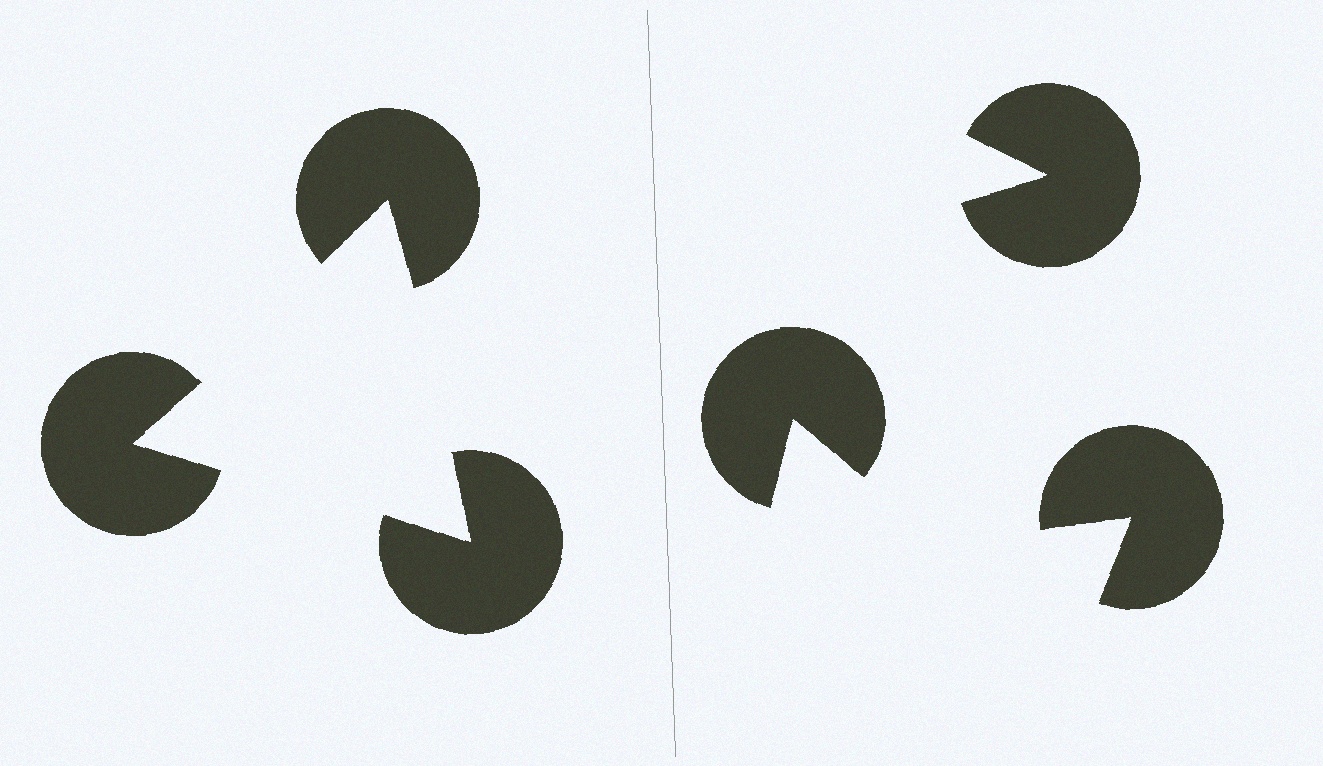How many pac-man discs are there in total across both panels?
6 — 3 on each side.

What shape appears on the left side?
An illusory triangle.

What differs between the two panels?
The pac-man discs are positioned identically on both sides; only the wedge orientations differ. On the left they align to a triangle; on the right they are misaligned.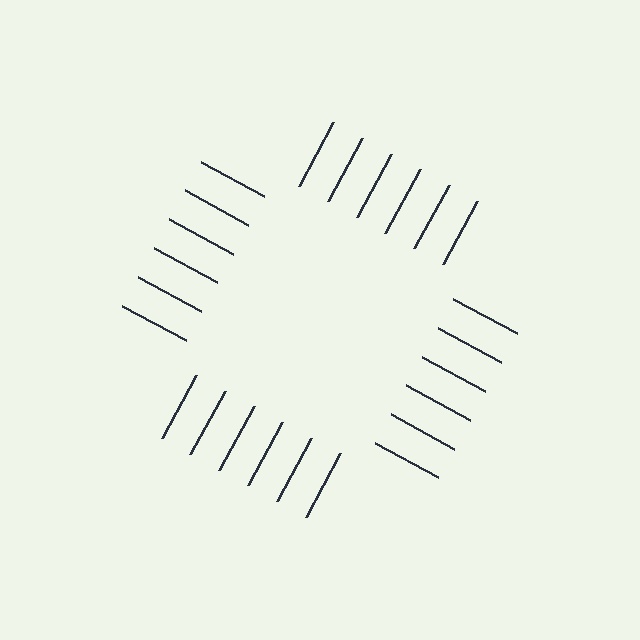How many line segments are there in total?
24 — 6 along each of the 4 edges.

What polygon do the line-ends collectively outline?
An illusory square — the line segments terminate on its edges but no continuous stroke is drawn.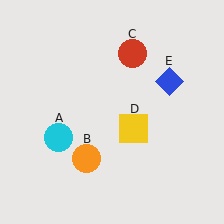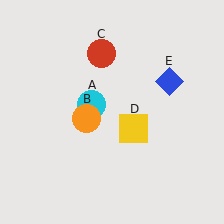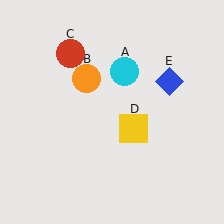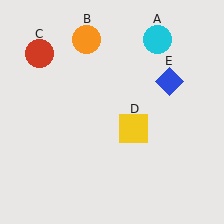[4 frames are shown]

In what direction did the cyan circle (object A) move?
The cyan circle (object A) moved up and to the right.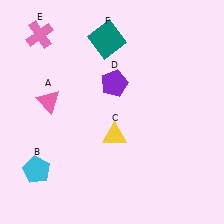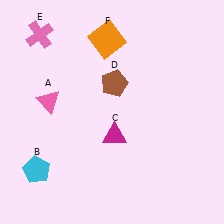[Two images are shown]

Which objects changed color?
C changed from yellow to magenta. D changed from purple to brown. F changed from teal to orange.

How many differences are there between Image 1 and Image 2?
There are 3 differences between the two images.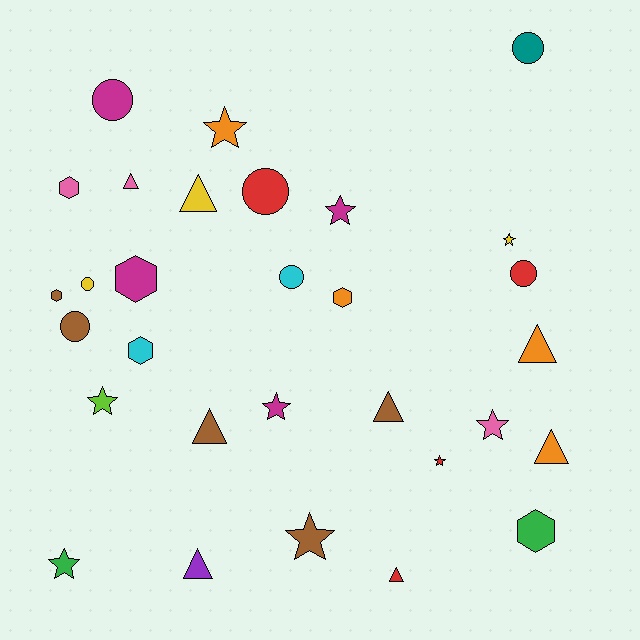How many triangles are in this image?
There are 8 triangles.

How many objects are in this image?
There are 30 objects.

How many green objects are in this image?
There are 2 green objects.